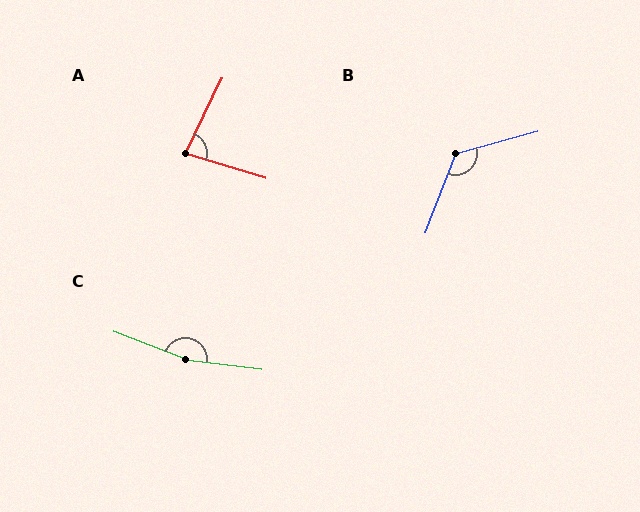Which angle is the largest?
C, at approximately 166 degrees.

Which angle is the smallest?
A, at approximately 81 degrees.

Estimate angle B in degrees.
Approximately 126 degrees.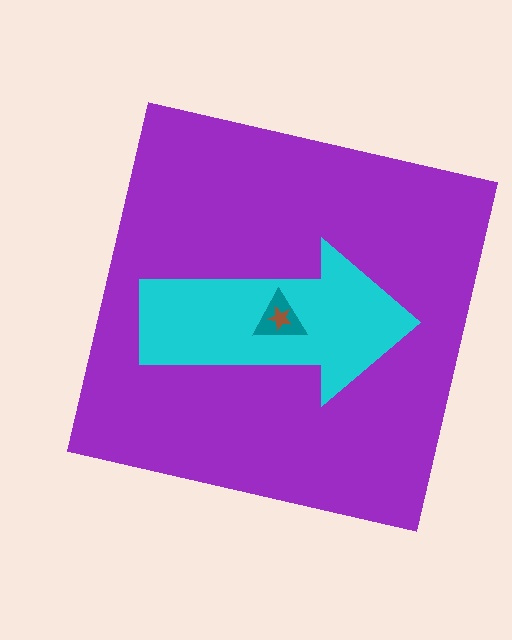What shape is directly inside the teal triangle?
The brown star.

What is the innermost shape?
The brown star.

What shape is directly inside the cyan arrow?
The teal triangle.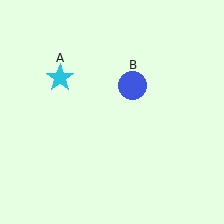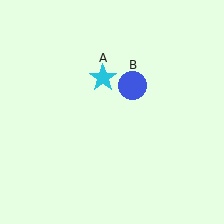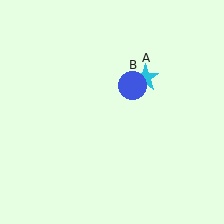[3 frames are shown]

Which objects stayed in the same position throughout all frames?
Blue circle (object B) remained stationary.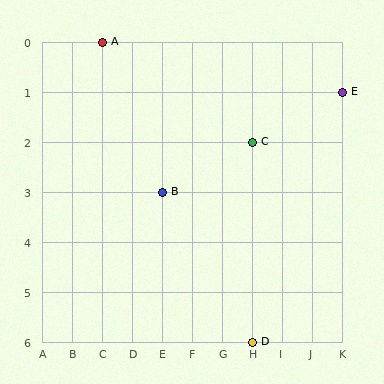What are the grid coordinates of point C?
Point C is at grid coordinates (H, 2).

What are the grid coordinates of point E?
Point E is at grid coordinates (K, 1).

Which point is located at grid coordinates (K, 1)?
Point E is at (K, 1).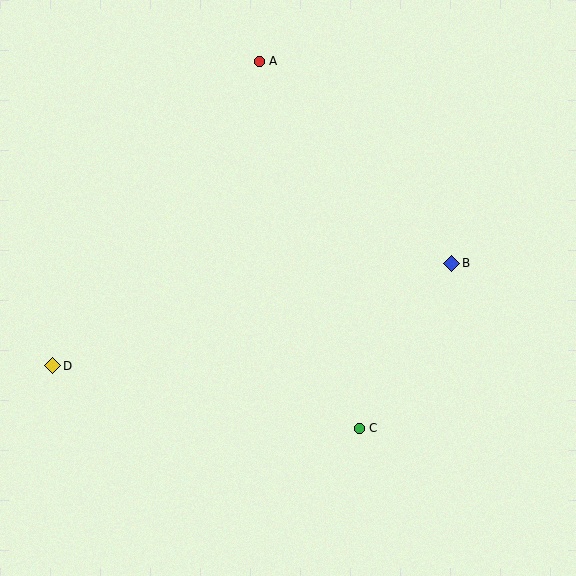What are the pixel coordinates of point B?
Point B is at (452, 263).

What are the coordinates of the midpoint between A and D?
The midpoint between A and D is at (156, 213).